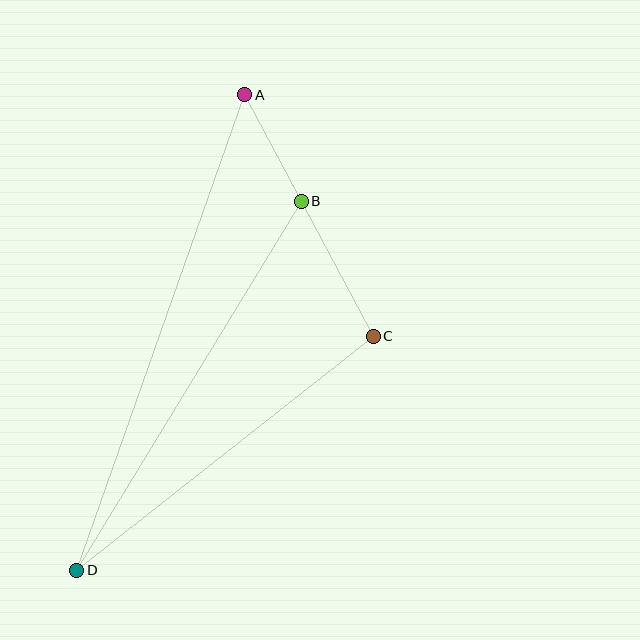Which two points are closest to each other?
Points A and B are closest to each other.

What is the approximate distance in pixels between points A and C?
The distance between A and C is approximately 274 pixels.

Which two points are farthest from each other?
Points A and D are farthest from each other.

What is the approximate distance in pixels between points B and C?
The distance between B and C is approximately 153 pixels.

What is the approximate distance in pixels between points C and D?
The distance between C and D is approximately 378 pixels.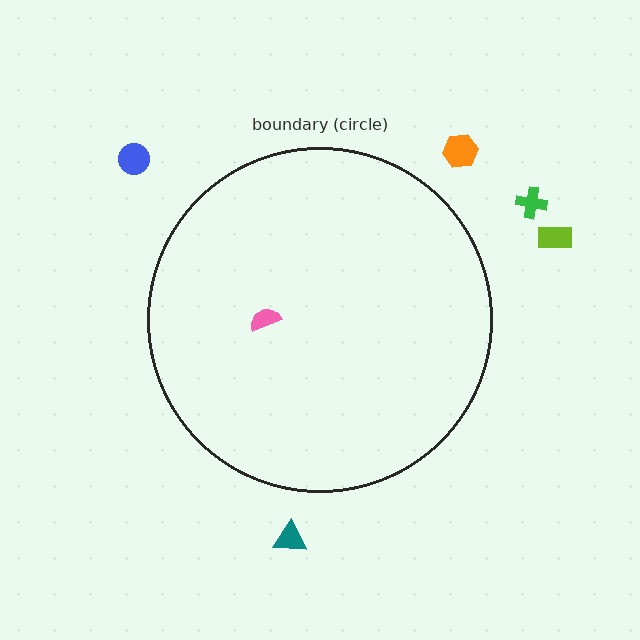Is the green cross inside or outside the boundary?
Outside.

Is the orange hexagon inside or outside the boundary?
Outside.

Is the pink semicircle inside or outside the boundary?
Inside.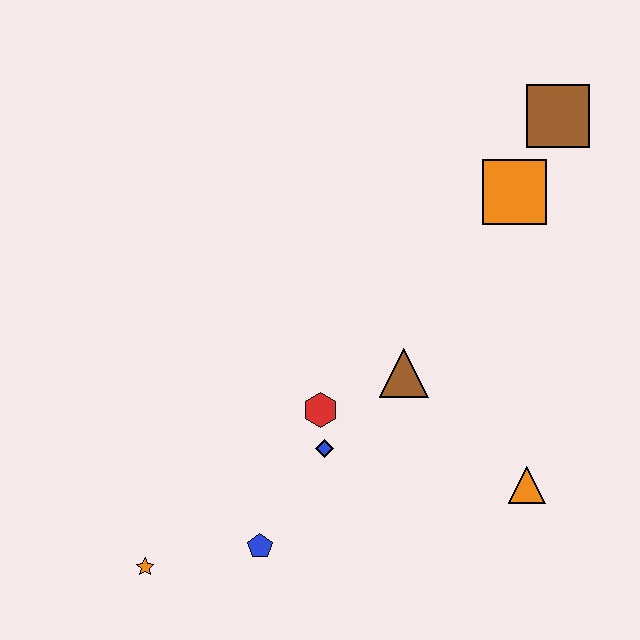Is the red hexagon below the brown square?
Yes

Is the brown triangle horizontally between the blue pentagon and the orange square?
Yes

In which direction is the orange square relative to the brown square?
The orange square is below the brown square.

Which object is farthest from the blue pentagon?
The brown square is farthest from the blue pentagon.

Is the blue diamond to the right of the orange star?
Yes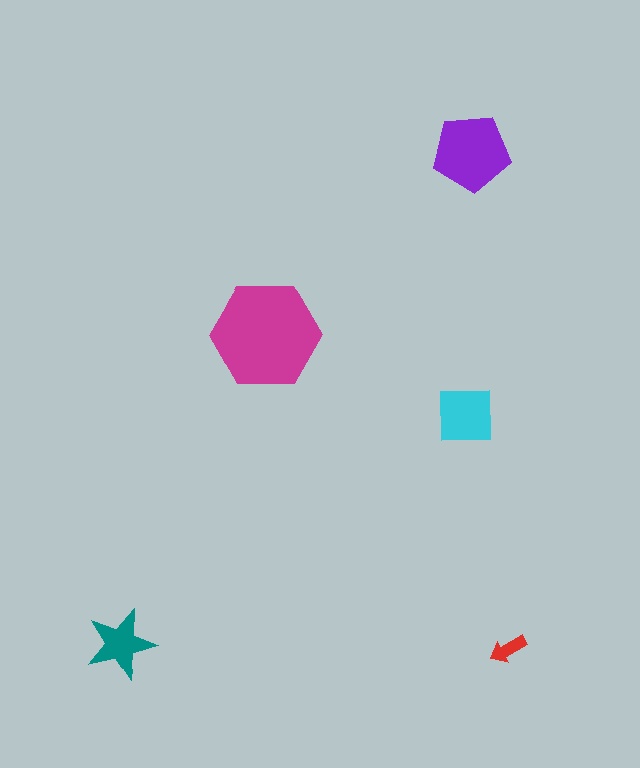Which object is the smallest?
The red arrow.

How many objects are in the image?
There are 5 objects in the image.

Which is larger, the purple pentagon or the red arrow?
The purple pentagon.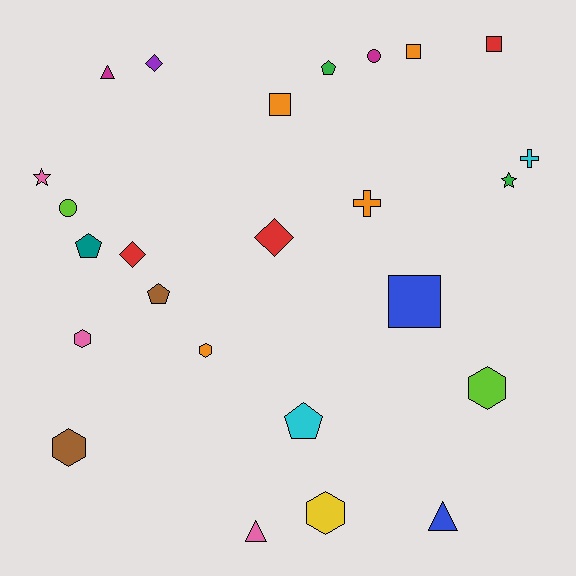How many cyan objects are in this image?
There are 2 cyan objects.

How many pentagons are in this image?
There are 4 pentagons.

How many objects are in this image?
There are 25 objects.